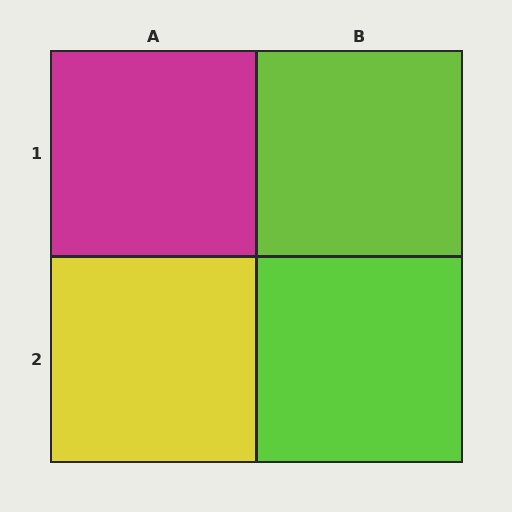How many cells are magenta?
1 cell is magenta.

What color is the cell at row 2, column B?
Lime.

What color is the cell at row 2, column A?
Yellow.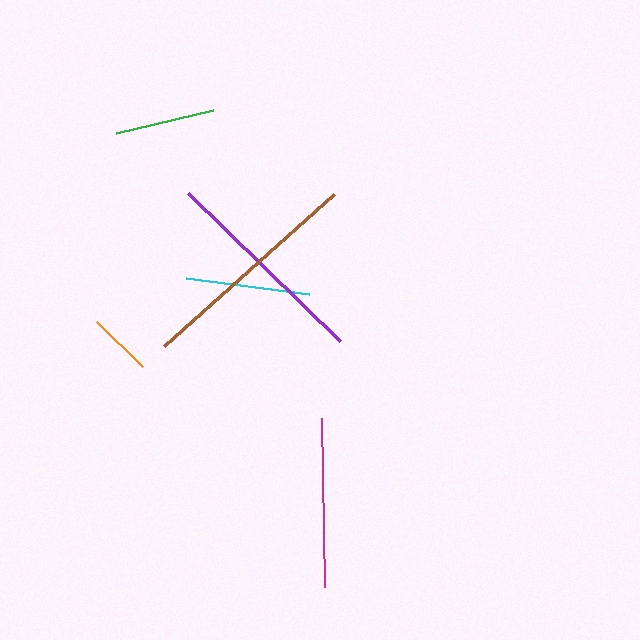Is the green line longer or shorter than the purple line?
The purple line is longer than the green line.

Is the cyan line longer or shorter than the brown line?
The brown line is longer than the cyan line.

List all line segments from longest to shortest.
From longest to shortest: brown, purple, magenta, cyan, green, orange.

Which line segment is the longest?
The brown line is the longest at approximately 229 pixels.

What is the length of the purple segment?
The purple segment is approximately 212 pixels long.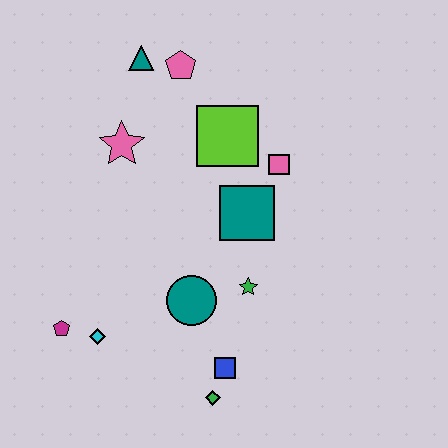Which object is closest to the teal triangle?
The pink pentagon is closest to the teal triangle.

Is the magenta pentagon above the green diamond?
Yes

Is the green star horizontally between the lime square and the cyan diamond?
No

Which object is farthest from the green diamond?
The teal triangle is farthest from the green diamond.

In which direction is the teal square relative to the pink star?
The teal square is to the right of the pink star.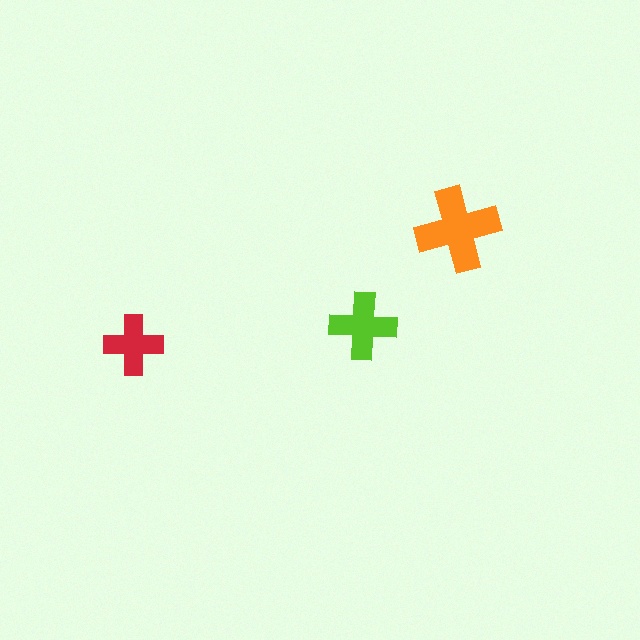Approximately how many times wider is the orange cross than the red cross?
About 1.5 times wider.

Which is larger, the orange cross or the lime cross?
The orange one.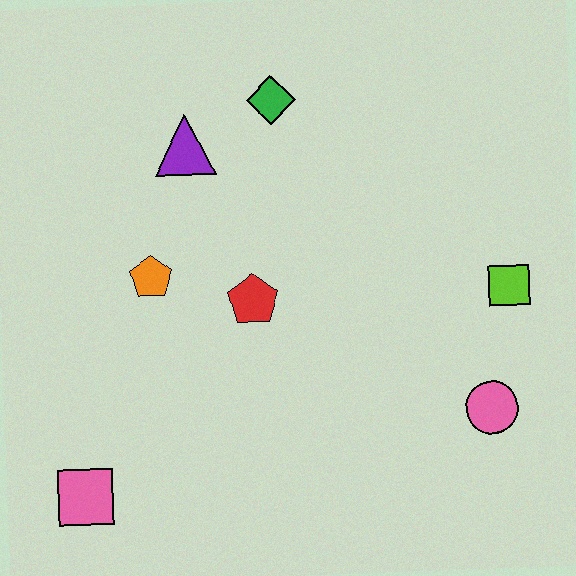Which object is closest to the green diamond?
The purple triangle is closest to the green diamond.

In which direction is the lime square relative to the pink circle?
The lime square is above the pink circle.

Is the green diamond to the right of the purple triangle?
Yes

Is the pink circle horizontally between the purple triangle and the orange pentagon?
No